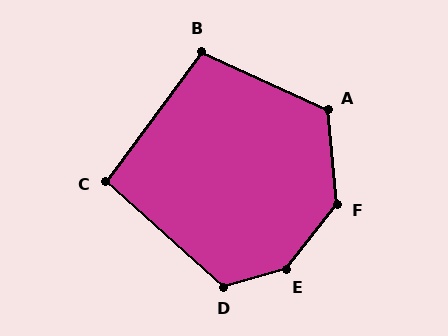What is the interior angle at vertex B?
Approximately 101 degrees (obtuse).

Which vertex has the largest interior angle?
E, at approximately 144 degrees.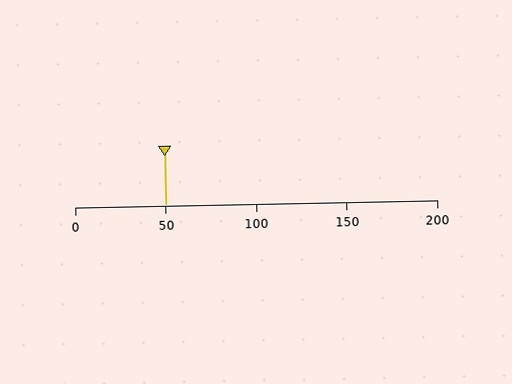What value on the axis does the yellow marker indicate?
The marker indicates approximately 50.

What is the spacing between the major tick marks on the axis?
The major ticks are spaced 50 apart.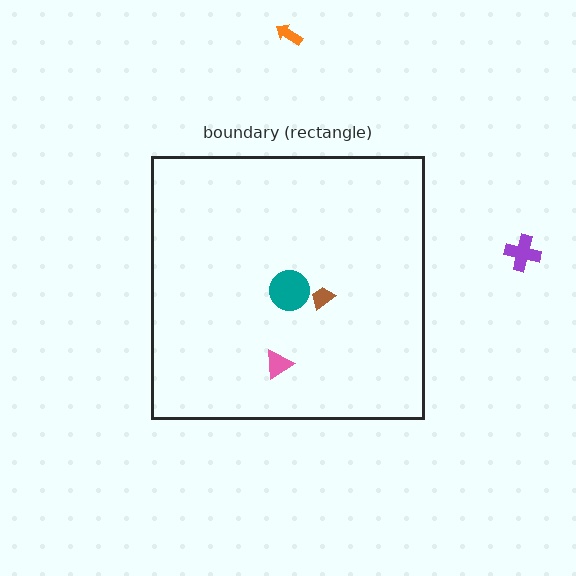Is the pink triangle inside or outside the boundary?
Inside.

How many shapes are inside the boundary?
3 inside, 2 outside.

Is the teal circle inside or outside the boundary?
Inside.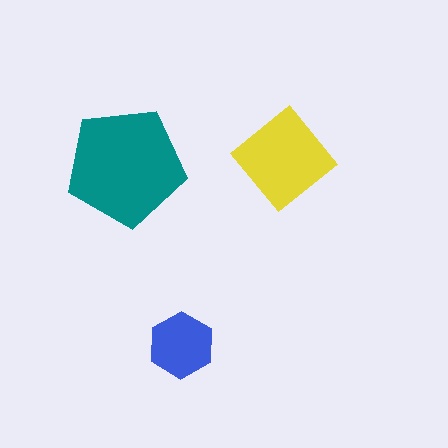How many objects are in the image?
There are 3 objects in the image.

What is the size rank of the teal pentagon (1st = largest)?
1st.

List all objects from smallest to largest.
The blue hexagon, the yellow diamond, the teal pentagon.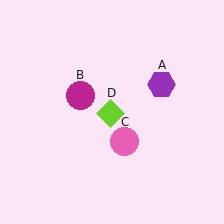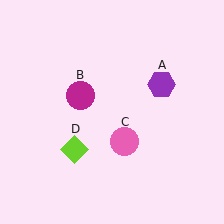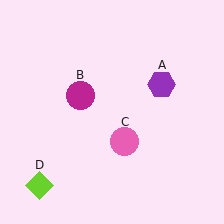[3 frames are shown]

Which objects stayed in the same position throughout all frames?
Purple hexagon (object A) and magenta circle (object B) and pink circle (object C) remained stationary.